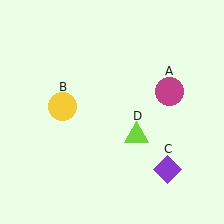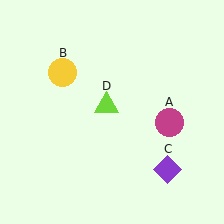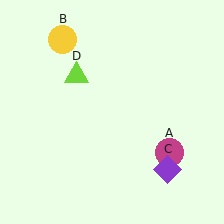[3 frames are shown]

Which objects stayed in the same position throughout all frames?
Purple diamond (object C) remained stationary.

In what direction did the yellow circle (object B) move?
The yellow circle (object B) moved up.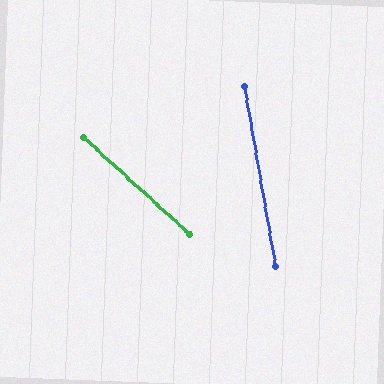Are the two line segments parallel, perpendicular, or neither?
Neither parallel nor perpendicular — they differ by about 38°.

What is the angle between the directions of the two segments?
Approximately 38 degrees.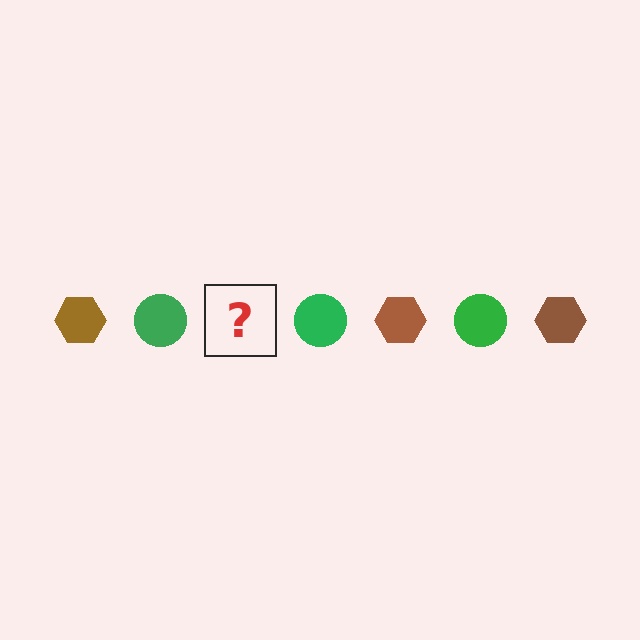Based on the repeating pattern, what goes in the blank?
The blank should be a brown hexagon.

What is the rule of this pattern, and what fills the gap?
The rule is that the pattern alternates between brown hexagon and green circle. The gap should be filled with a brown hexagon.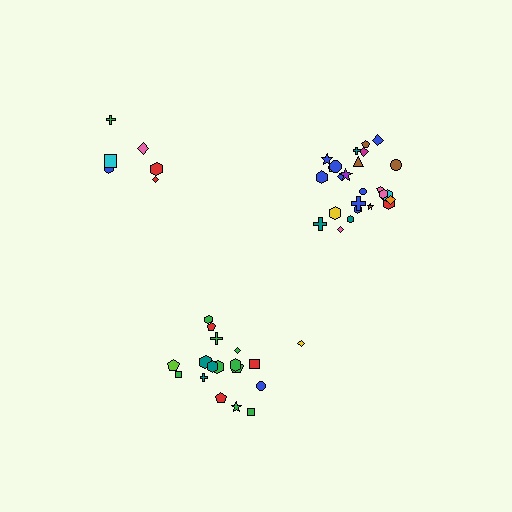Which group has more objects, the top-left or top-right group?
The top-right group.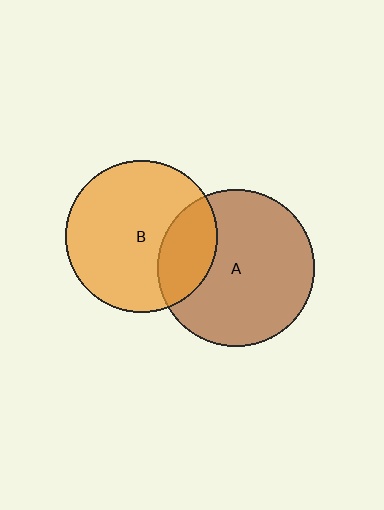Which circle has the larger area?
Circle A (brown).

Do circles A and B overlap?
Yes.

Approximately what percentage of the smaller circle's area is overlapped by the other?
Approximately 25%.